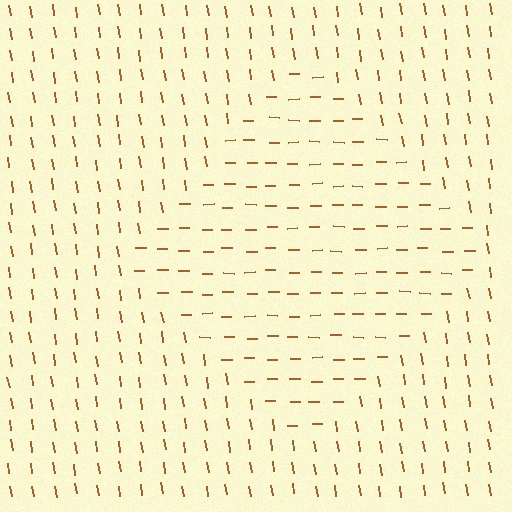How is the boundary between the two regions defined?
The boundary is defined purely by a change in line orientation (approximately 81 degrees difference). All lines are the same color and thickness.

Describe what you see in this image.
The image is filled with small brown line segments. A diamond region in the image has lines oriented differently from the surrounding lines, creating a visible texture boundary.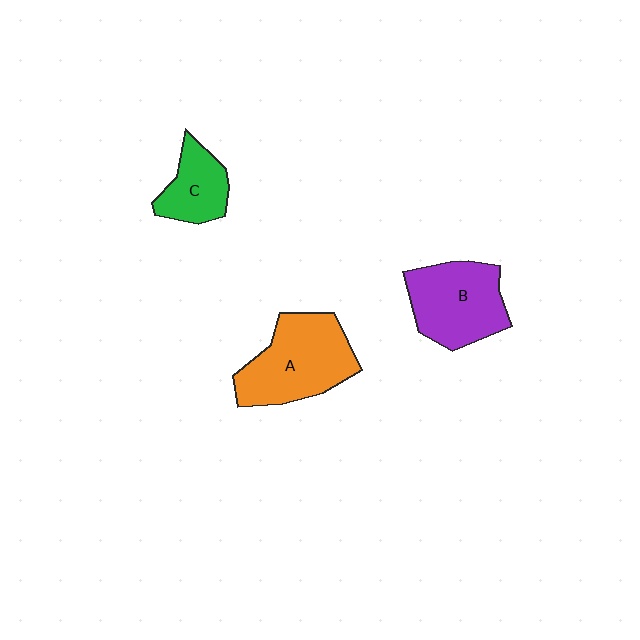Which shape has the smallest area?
Shape C (green).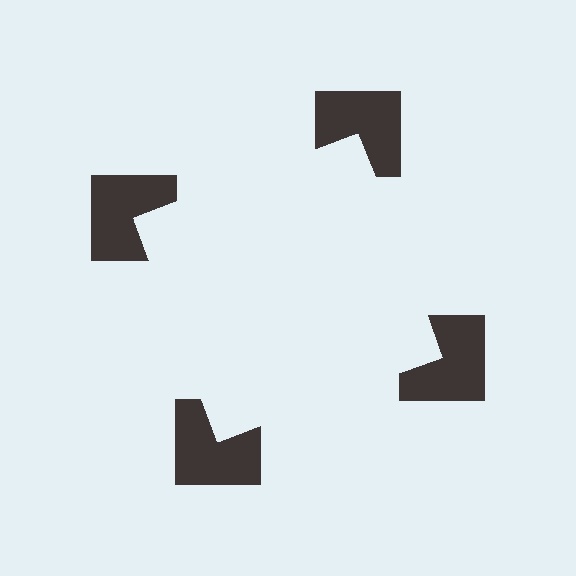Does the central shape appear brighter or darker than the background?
It typically appears slightly brighter than the background, even though no actual brightness change is drawn.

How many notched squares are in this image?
There are 4 — one at each vertex of the illusory square.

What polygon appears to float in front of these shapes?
An illusory square — its edges are inferred from the aligned wedge cuts in the notched squares, not physically drawn.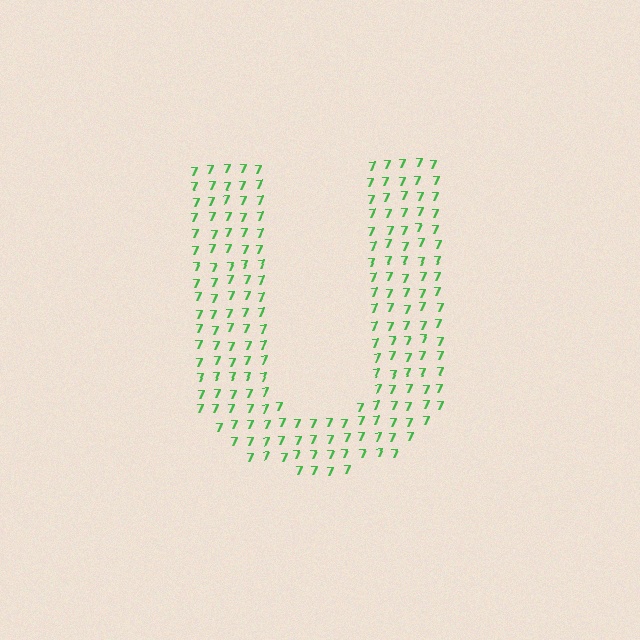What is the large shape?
The large shape is the letter U.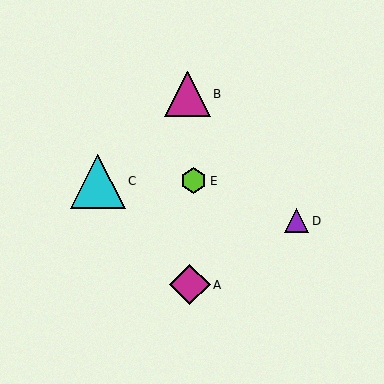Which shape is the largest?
The cyan triangle (labeled C) is the largest.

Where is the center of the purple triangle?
The center of the purple triangle is at (296, 221).